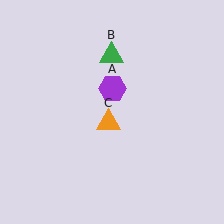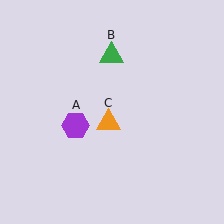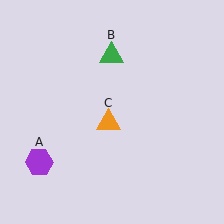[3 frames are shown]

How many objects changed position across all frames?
1 object changed position: purple hexagon (object A).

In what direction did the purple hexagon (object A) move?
The purple hexagon (object A) moved down and to the left.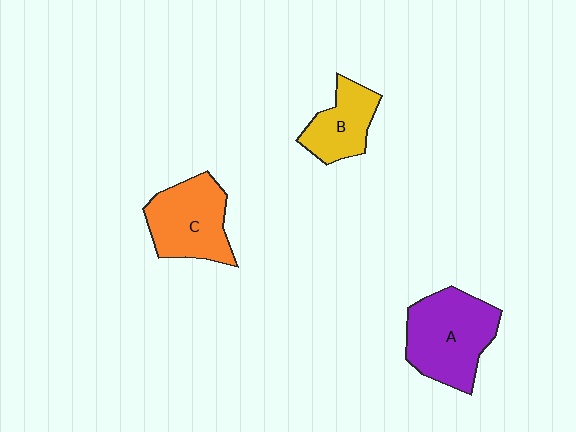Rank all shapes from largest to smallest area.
From largest to smallest: A (purple), C (orange), B (yellow).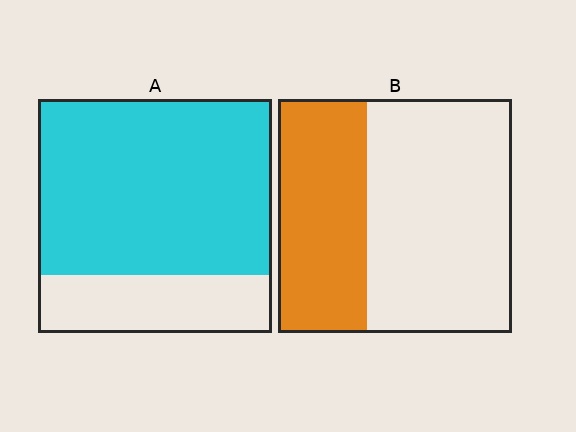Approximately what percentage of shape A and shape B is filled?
A is approximately 75% and B is approximately 40%.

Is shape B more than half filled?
No.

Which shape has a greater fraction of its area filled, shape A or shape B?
Shape A.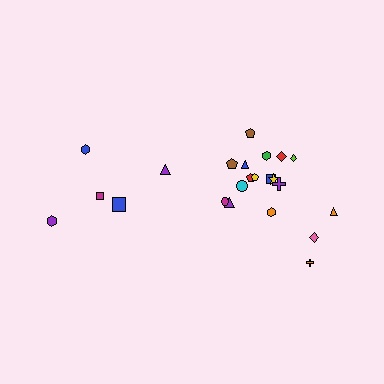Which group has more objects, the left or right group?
The right group.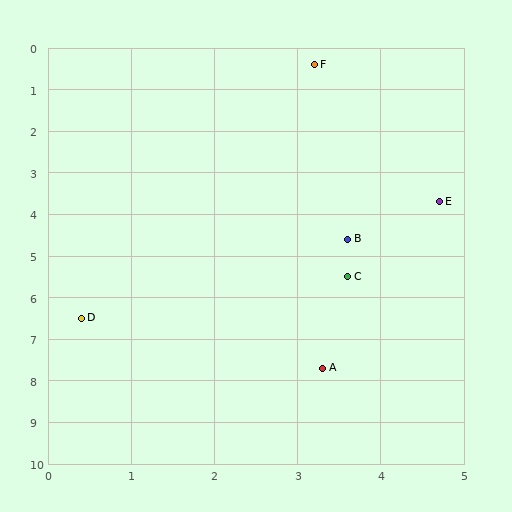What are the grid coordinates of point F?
Point F is at approximately (3.2, 0.4).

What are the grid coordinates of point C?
Point C is at approximately (3.6, 5.5).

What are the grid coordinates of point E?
Point E is at approximately (4.7, 3.7).